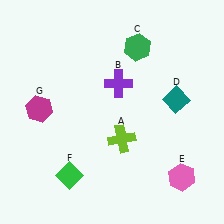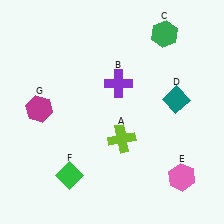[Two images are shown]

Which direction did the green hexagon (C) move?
The green hexagon (C) moved right.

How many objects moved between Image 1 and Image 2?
1 object moved between the two images.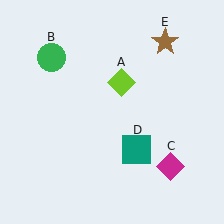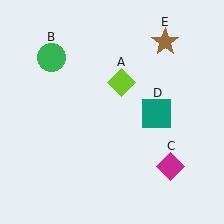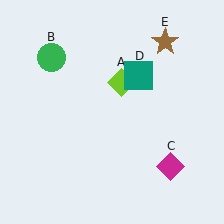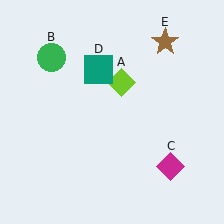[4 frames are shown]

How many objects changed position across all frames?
1 object changed position: teal square (object D).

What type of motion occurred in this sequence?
The teal square (object D) rotated counterclockwise around the center of the scene.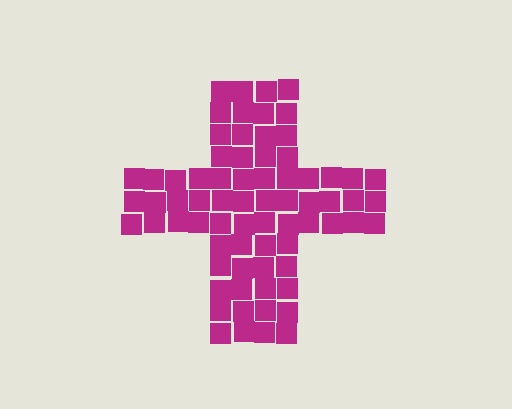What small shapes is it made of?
It is made of small squares.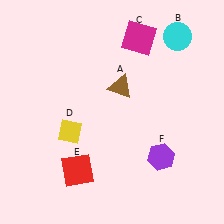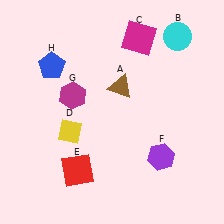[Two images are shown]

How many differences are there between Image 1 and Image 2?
There are 2 differences between the two images.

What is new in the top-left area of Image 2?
A magenta hexagon (G) was added in the top-left area of Image 2.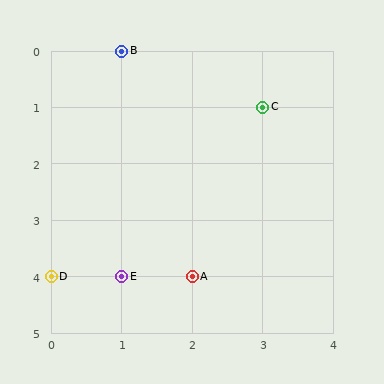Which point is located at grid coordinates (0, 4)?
Point D is at (0, 4).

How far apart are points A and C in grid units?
Points A and C are 1 column and 3 rows apart (about 3.2 grid units diagonally).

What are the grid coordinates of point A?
Point A is at grid coordinates (2, 4).